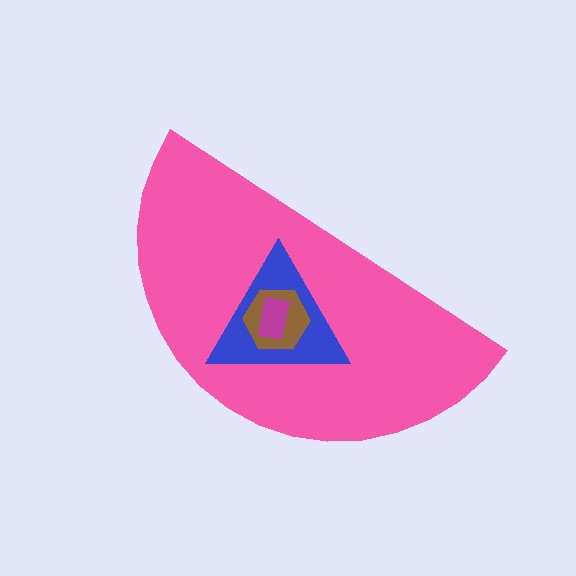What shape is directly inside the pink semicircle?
The blue triangle.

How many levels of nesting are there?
4.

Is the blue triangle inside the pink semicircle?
Yes.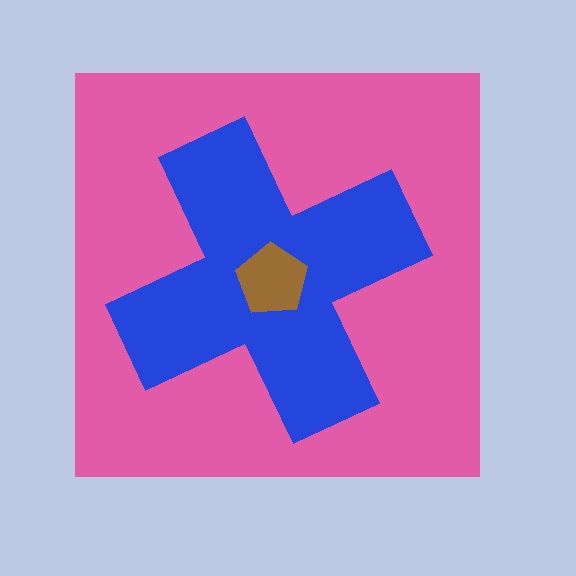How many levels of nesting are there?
3.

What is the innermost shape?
The brown pentagon.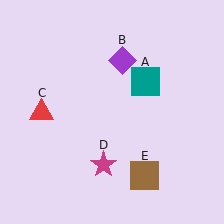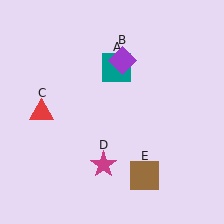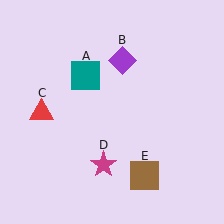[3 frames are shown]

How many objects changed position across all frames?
1 object changed position: teal square (object A).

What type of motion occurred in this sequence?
The teal square (object A) rotated counterclockwise around the center of the scene.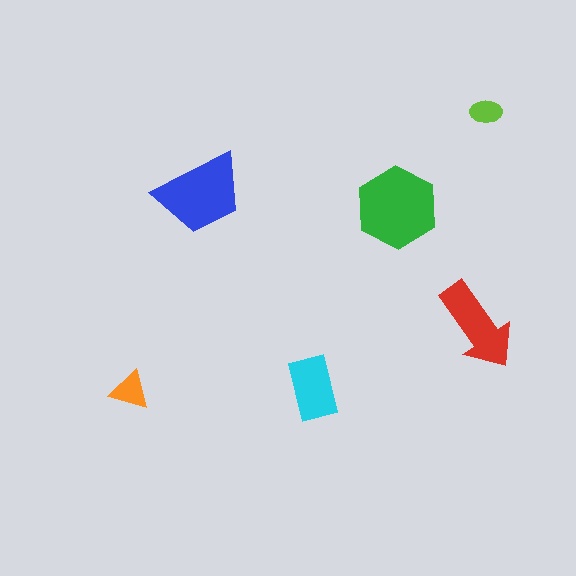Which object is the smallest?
The lime ellipse.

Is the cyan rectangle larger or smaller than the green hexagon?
Smaller.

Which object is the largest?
The green hexagon.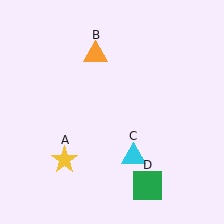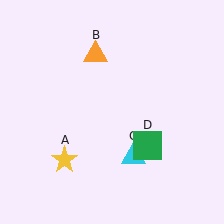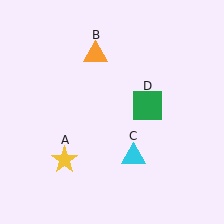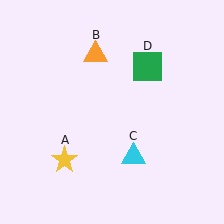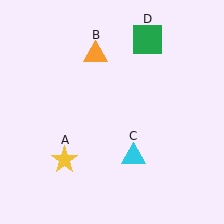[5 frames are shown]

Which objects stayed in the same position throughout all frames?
Yellow star (object A) and orange triangle (object B) and cyan triangle (object C) remained stationary.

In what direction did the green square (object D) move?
The green square (object D) moved up.